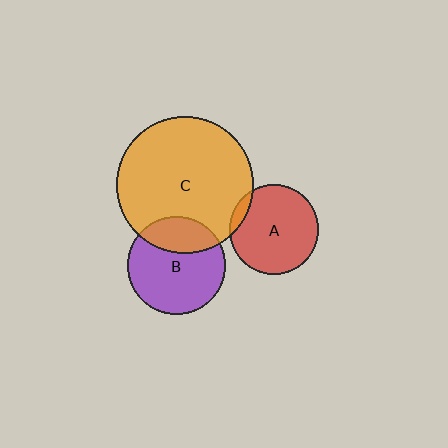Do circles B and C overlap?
Yes.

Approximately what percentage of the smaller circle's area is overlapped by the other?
Approximately 25%.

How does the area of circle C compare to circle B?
Approximately 2.0 times.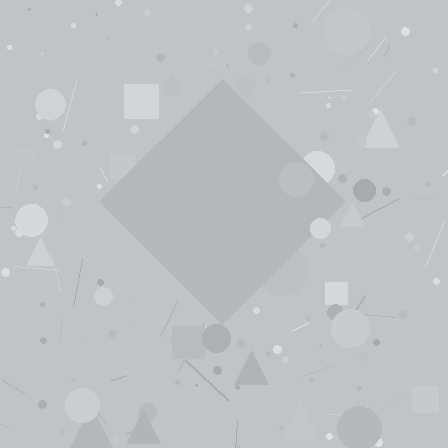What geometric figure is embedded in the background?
A diamond is embedded in the background.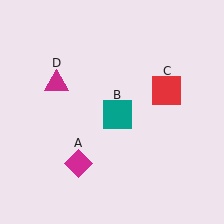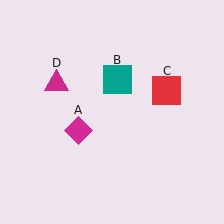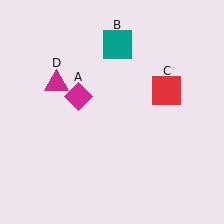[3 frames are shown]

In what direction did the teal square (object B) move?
The teal square (object B) moved up.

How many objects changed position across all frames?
2 objects changed position: magenta diamond (object A), teal square (object B).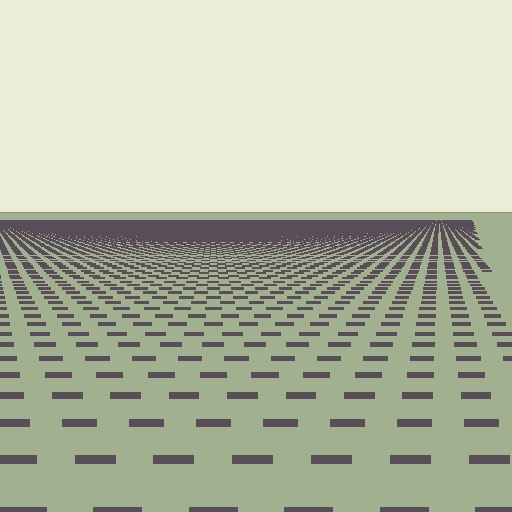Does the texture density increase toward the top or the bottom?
Density increases toward the top.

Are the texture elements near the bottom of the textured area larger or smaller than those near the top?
Larger. Near the bottom, elements are closer to the viewer and appear at a bigger on-screen size.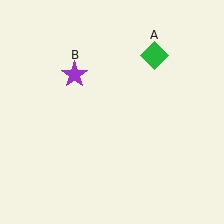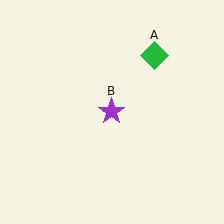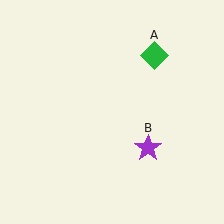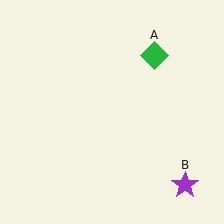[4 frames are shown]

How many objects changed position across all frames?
1 object changed position: purple star (object B).